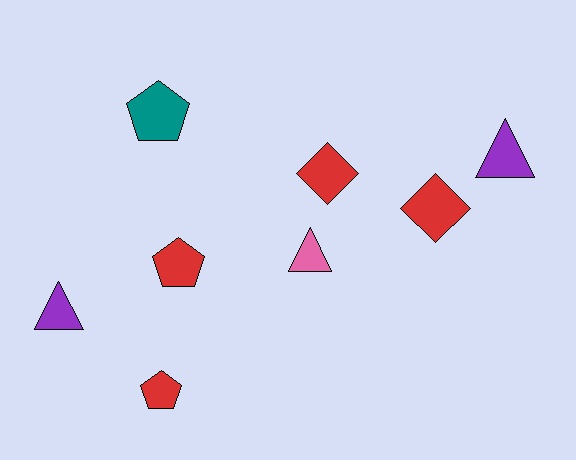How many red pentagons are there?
There are 2 red pentagons.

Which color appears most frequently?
Red, with 4 objects.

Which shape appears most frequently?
Pentagon, with 3 objects.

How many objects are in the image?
There are 8 objects.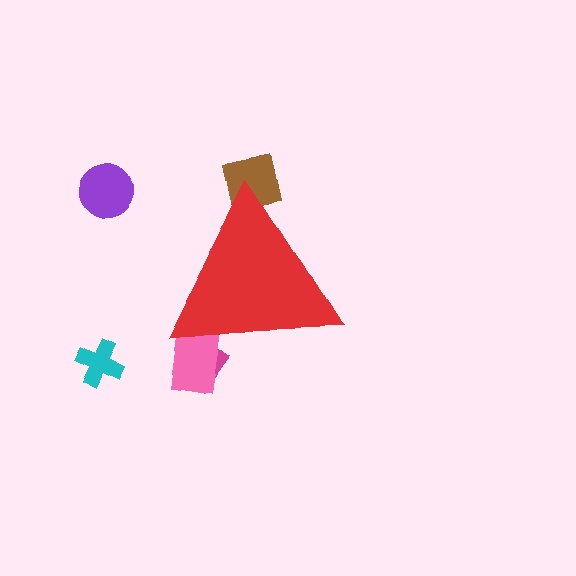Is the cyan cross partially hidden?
No, the cyan cross is fully visible.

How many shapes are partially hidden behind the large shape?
3 shapes are partially hidden.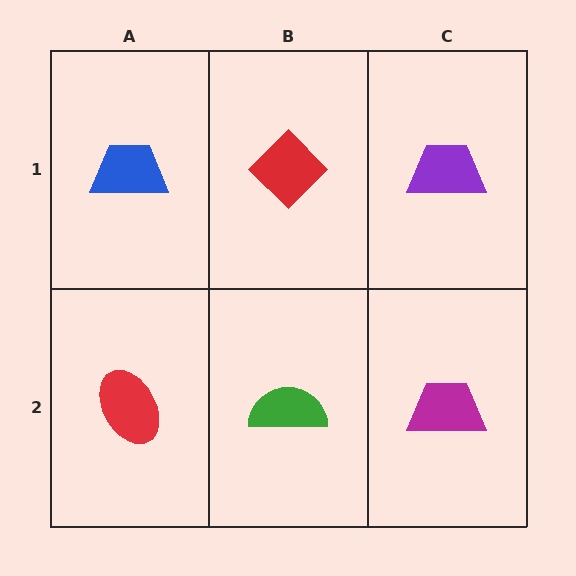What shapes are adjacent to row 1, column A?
A red ellipse (row 2, column A), a red diamond (row 1, column B).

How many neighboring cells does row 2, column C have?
2.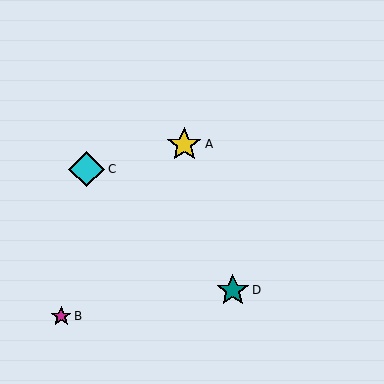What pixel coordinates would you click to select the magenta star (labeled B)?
Click at (61, 316) to select the magenta star B.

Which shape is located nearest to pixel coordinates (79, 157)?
The cyan diamond (labeled C) at (87, 169) is nearest to that location.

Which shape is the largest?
The cyan diamond (labeled C) is the largest.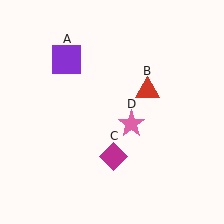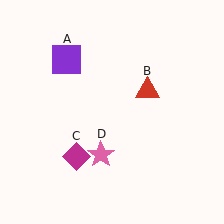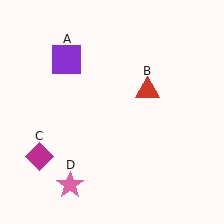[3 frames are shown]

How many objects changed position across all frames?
2 objects changed position: magenta diamond (object C), pink star (object D).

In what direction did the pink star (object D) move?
The pink star (object D) moved down and to the left.